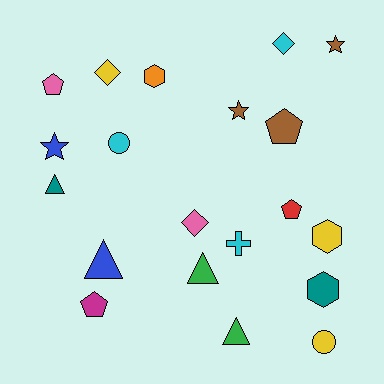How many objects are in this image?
There are 20 objects.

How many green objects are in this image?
There are 2 green objects.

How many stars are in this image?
There are 3 stars.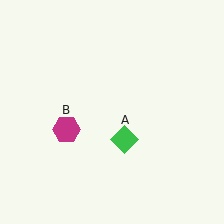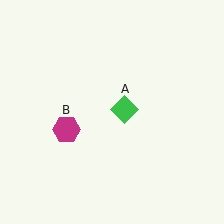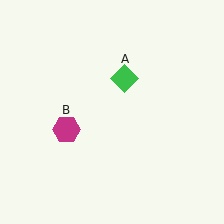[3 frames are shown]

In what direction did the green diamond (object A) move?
The green diamond (object A) moved up.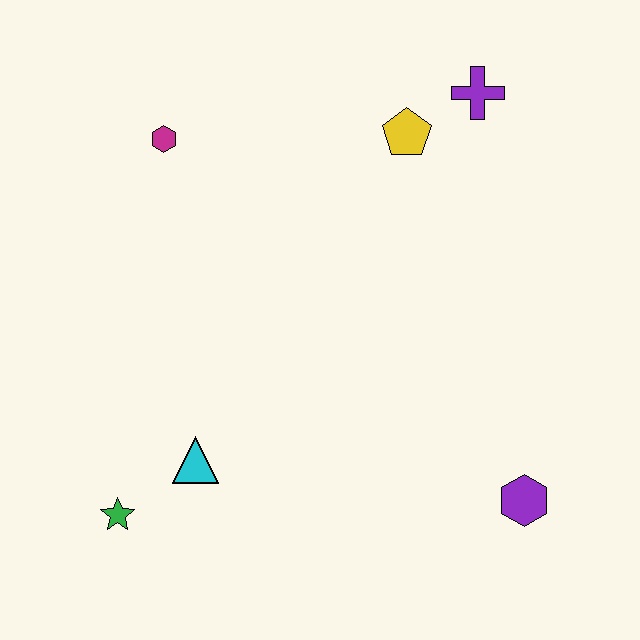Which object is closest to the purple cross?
The yellow pentagon is closest to the purple cross.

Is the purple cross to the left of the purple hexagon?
Yes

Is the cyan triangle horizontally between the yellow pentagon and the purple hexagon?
No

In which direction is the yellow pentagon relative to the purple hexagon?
The yellow pentagon is above the purple hexagon.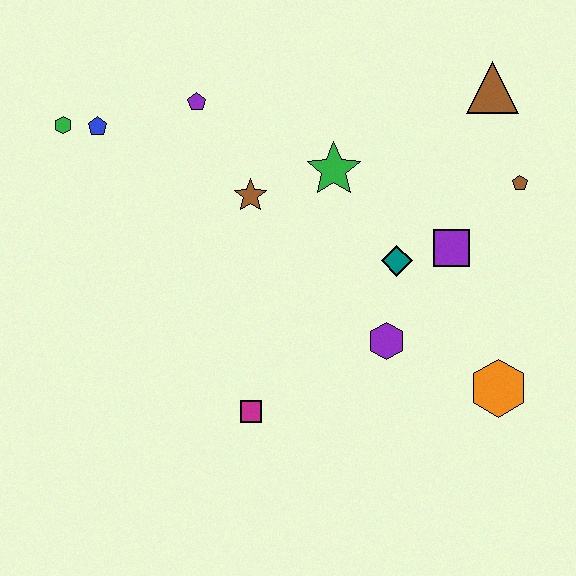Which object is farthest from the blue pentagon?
The orange hexagon is farthest from the blue pentagon.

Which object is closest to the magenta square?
The purple hexagon is closest to the magenta square.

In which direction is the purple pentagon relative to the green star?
The purple pentagon is to the left of the green star.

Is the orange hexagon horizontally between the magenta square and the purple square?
No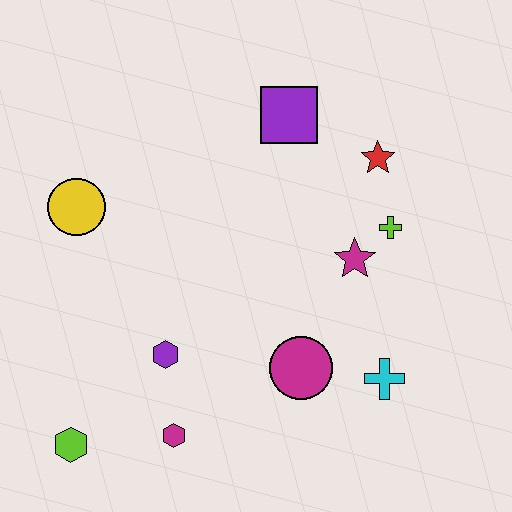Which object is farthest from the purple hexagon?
The red star is farthest from the purple hexagon.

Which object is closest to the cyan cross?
The magenta circle is closest to the cyan cross.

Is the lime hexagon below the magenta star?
Yes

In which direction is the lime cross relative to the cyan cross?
The lime cross is above the cyan cross.